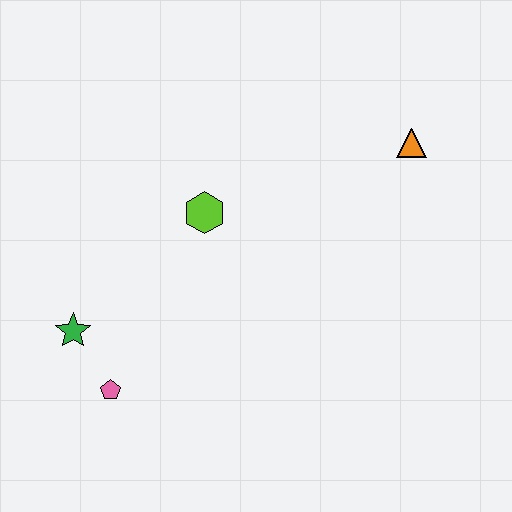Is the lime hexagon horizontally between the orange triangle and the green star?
Yes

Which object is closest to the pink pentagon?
The green star is closest to the pink pentagon.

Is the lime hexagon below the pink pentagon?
No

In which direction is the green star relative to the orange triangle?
The green star is to the left of the orange triangle.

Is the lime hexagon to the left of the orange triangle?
Yes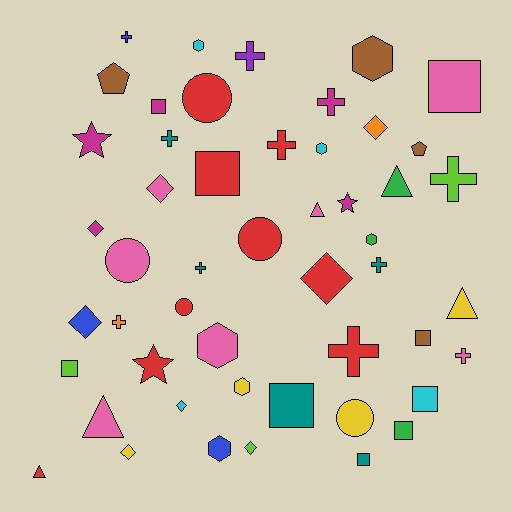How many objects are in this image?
There are 50 objects.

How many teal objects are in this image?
There are 5 teal objects.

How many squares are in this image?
There are 9 squares.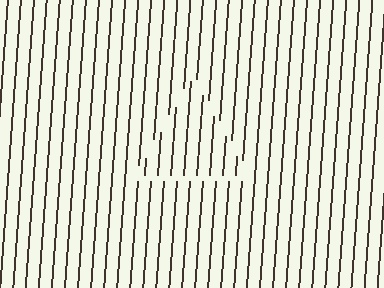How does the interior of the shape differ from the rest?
The interior of the shape contains the same grating, shifted by half a period — the contour is defined by the phase discontinuity where line-ends from the inner and outer gratings abut.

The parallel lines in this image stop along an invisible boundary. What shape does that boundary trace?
An illusory triangle. The interior of the shape contains the same grating, shifted by half a period — the contour is defined by the phase discontinuity where line-ends from the inner and outer gratings abut.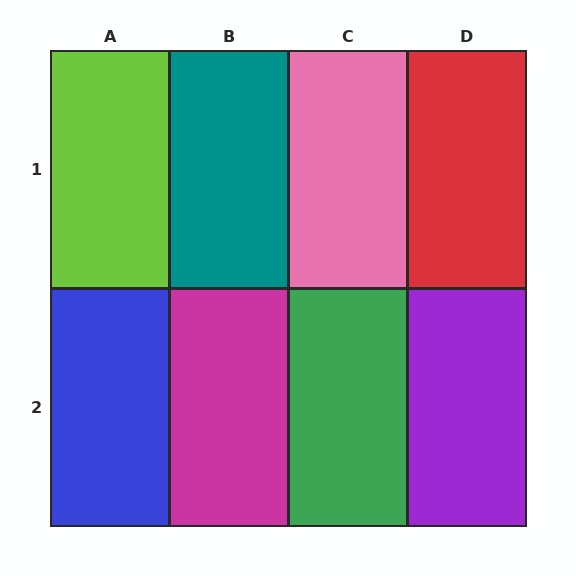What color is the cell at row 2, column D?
Purple.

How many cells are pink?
1 cell is pink.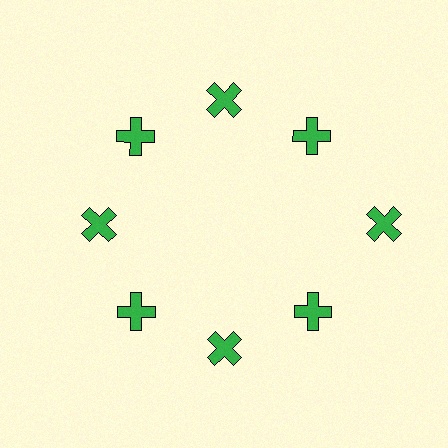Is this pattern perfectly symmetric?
No. The 8 green crosses are arranged in a ring, but one element near the 3 o'clock position is pushed outward from the center, breaking the 8-fold rotational symmetry.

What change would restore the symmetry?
The symmetry would be restored by moving it inward, back onto the ring so that all 8 crosses sit at equal angles and equal distance from the center.